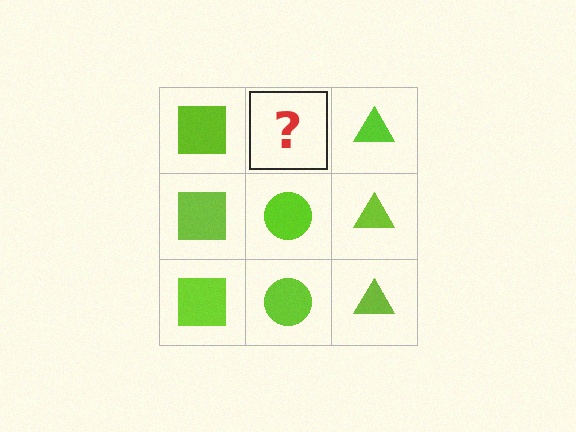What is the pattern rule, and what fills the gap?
The rule is that each column has a consistent shape. The gap should be filled with a lime circle.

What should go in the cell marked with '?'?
The missing cell should contain a lime circle.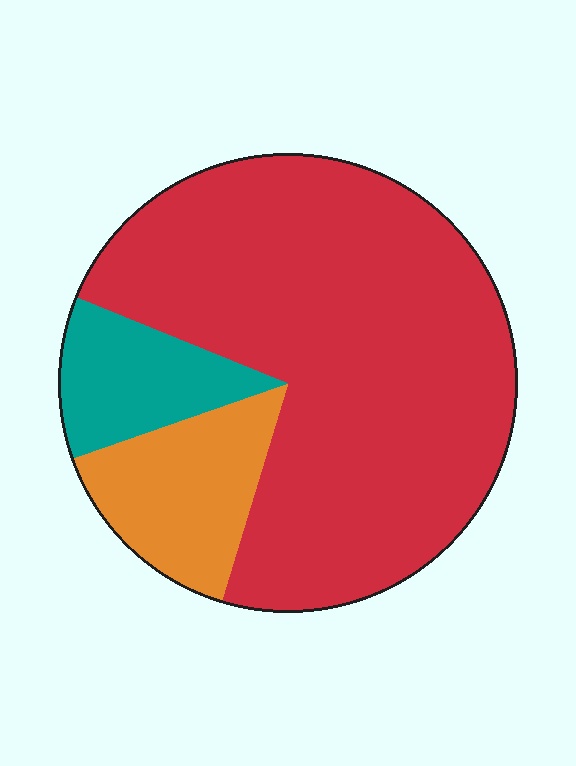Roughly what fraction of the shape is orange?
Orange takes up about one sixth (1/6) of the shape.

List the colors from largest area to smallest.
From largest to smallest: red, orange, teal.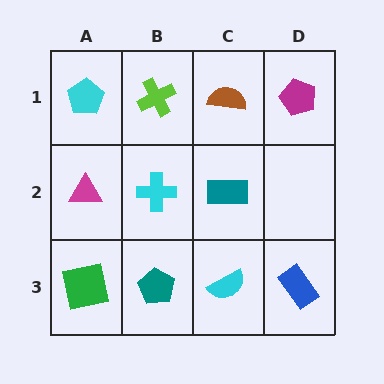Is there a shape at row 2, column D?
No, that cell is empty.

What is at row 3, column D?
A blue rectangle.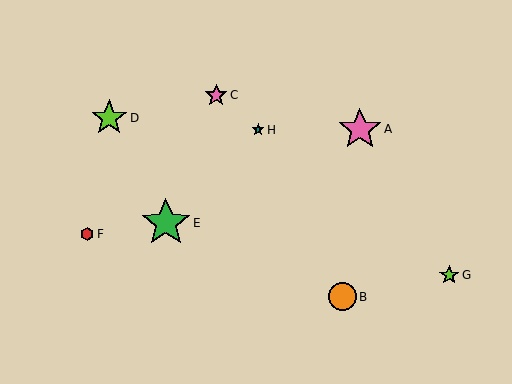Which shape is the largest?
The green star (labeled E) is the largest.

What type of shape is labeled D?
Shape D is a lime star.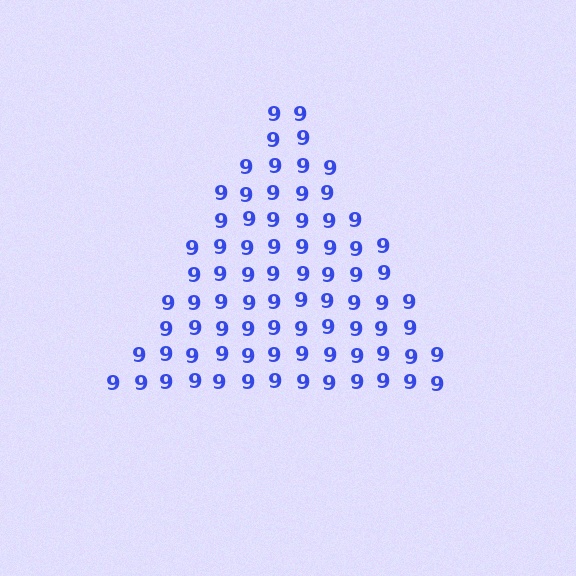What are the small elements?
The small elements are digit 9's.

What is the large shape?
The large shape is a triangle.